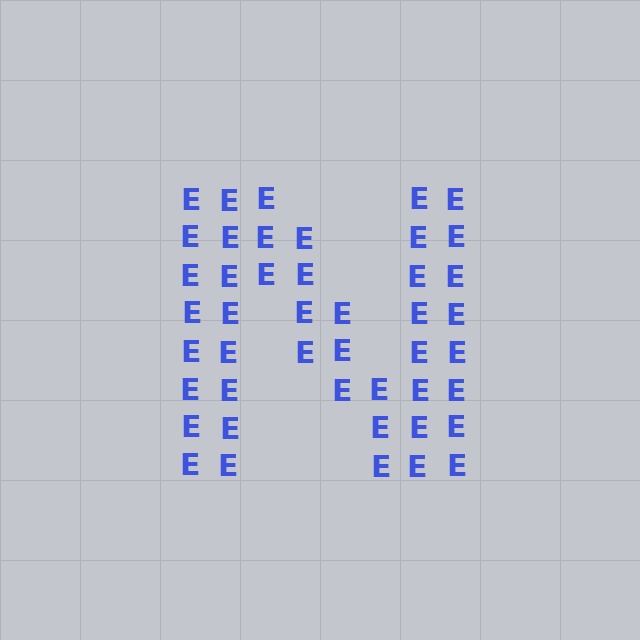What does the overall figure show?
The overall figure shows the letter N.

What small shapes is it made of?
It is made of small letter E's.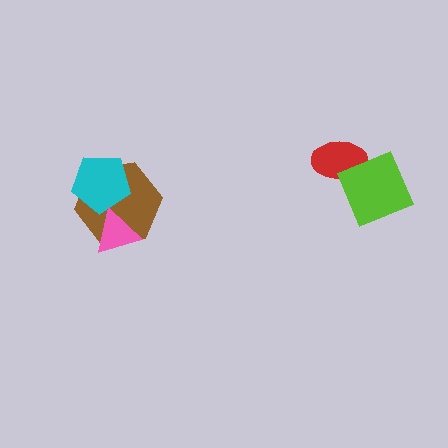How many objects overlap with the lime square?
1 object overlaps with the lime square.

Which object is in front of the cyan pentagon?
The pink triangle is in front of the cyan pentagon.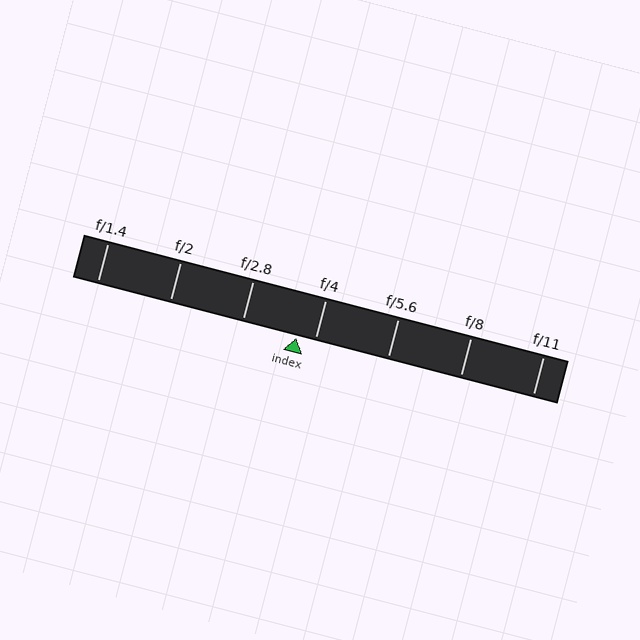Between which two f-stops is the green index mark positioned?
The index mark is between f/2.8 and f/4.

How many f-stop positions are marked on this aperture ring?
There are 7 f-stop positions marked.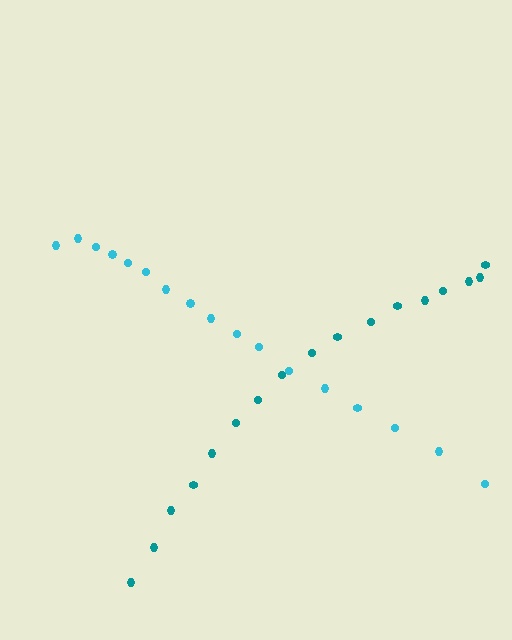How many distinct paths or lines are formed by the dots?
There are 2 distinct paths.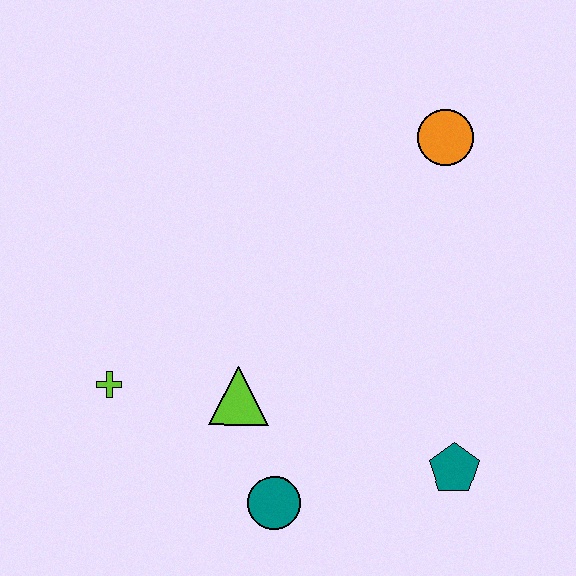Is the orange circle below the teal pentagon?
No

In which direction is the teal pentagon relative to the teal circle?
The teal pentagon is to the right of the teal circle.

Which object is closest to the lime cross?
The lime triangle is closest to the lime cross.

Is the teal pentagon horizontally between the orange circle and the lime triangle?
No